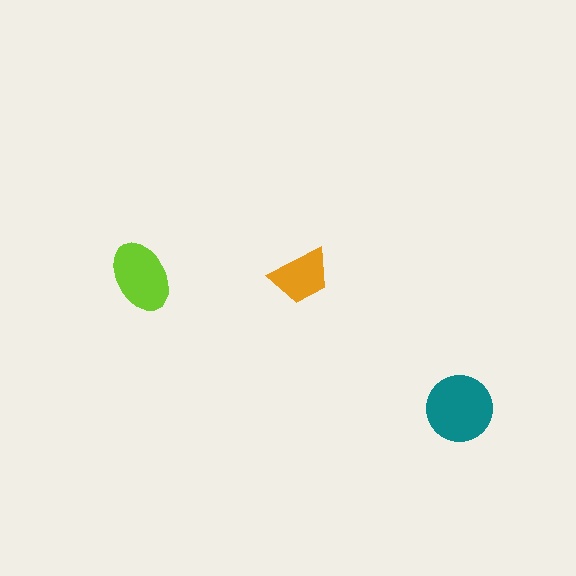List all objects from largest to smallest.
The teal circle, the lime ellipse, the orange trapezoid.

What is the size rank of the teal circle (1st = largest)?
1st.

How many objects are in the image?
There are 3 objects in the image.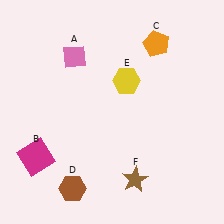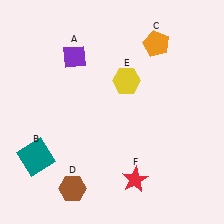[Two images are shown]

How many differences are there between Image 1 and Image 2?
There are 3 differences between the two images.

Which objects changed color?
A changed from pink to purple. B changed from magenta to teal. F changed from brown to red.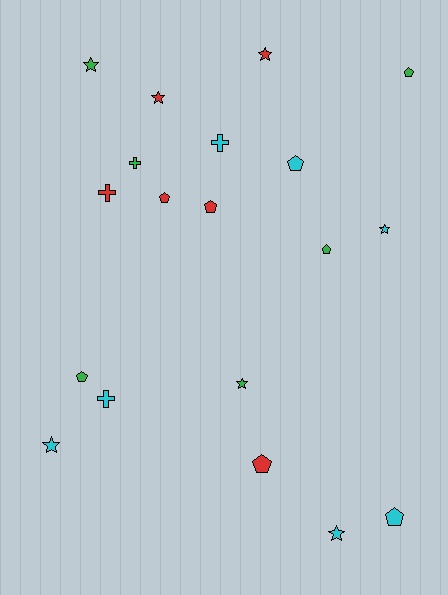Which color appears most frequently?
Cyan, with 7 objects.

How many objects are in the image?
There are 19 objects.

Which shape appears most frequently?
Pentagon, with 8 objects.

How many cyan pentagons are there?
There are 2 cyan pentagons.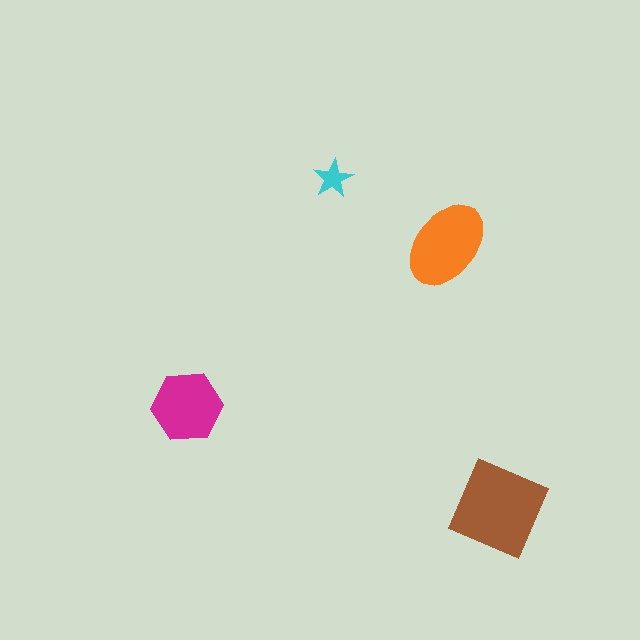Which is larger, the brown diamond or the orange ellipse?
The brown diamond.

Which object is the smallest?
The cyan star.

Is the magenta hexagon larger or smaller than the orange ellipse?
Smaller.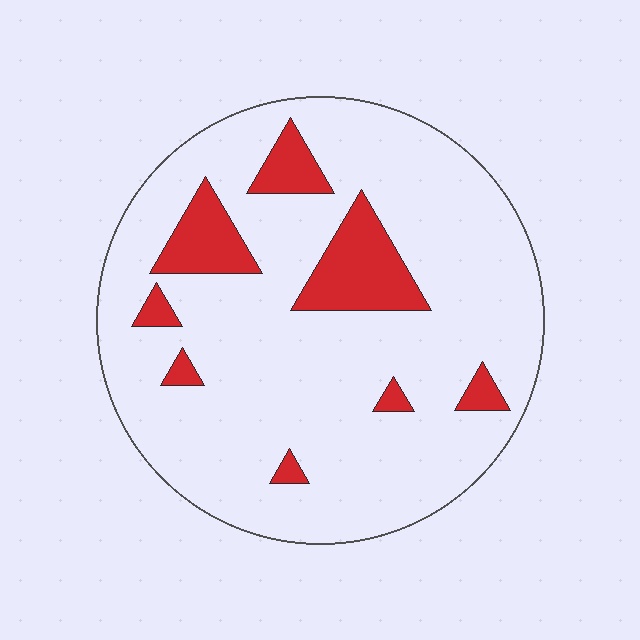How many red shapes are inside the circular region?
8.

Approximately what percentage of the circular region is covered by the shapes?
Approximately 15%.